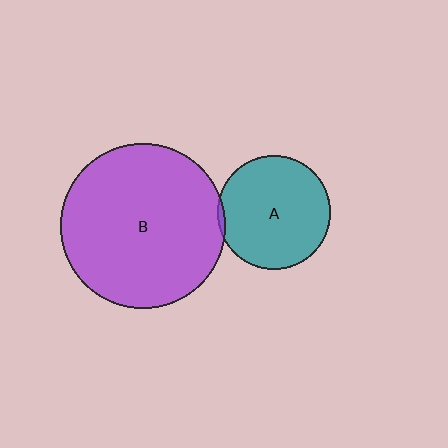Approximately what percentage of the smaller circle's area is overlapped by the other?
Approximately 5%.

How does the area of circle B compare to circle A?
Approximately 2.1 times.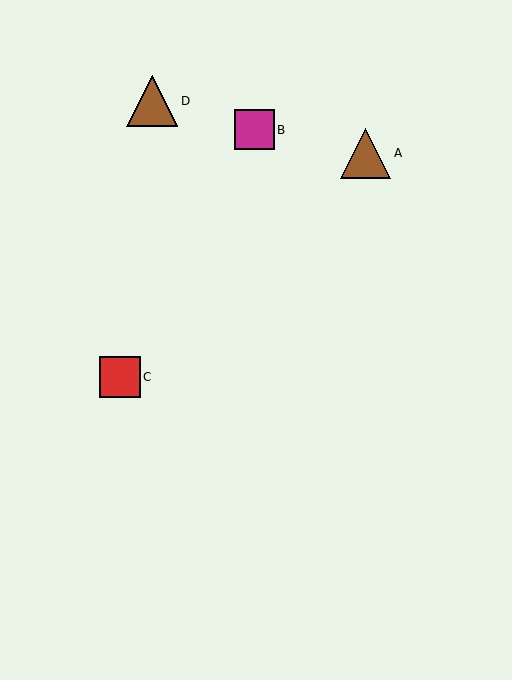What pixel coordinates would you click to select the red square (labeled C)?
Click at (120, 377) to select the red square C.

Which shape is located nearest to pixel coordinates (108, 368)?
The red square (labeled C) at (120, 377) is nearest to that location.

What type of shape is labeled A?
Shape A is a brown triangle.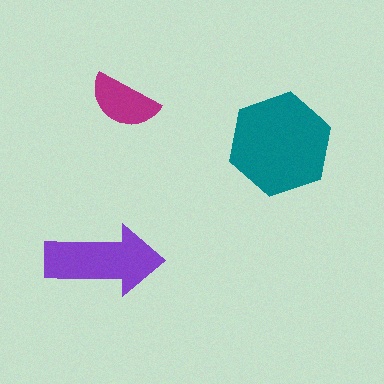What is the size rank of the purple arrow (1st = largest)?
2nd.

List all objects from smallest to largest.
The magenta semicircle, the purple arrow, the teal hexagon.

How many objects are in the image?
There are 3 objects in the image.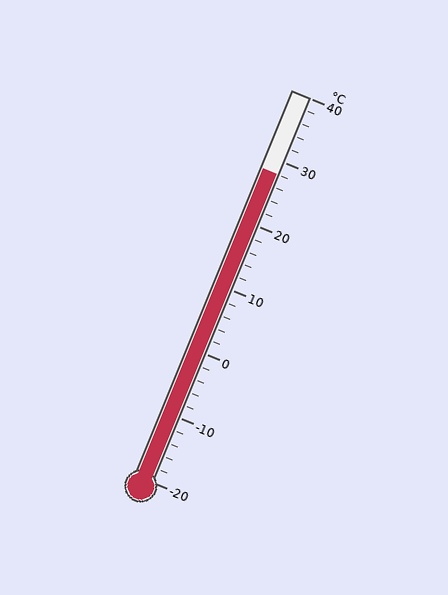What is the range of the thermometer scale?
The thermometer scale ranges from -20°C to 40°C.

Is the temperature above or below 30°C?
The temperature is below 30°C.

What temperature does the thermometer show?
The thermometer shows approximately 28°C.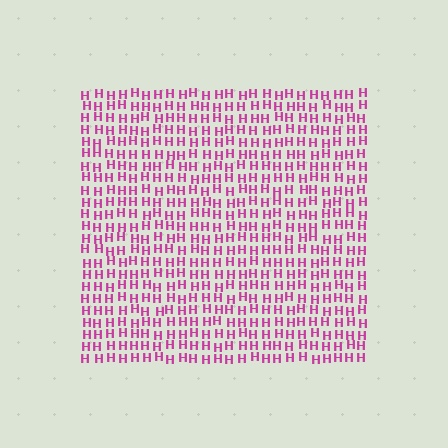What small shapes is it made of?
It is made of small letter H's.